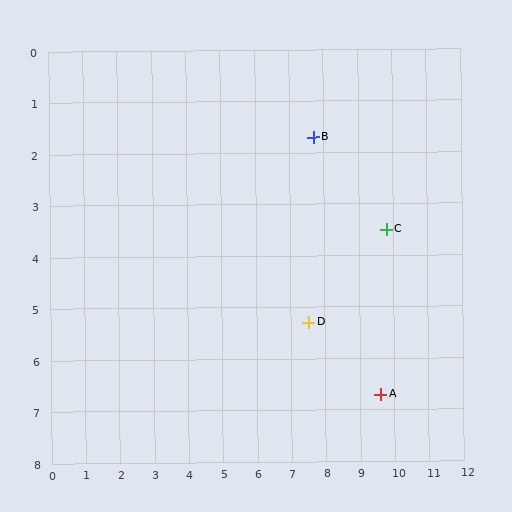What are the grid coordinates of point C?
Point C is at approximately (9.8, 3.5).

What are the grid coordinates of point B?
Point B is at approximately (7.7, 1.7).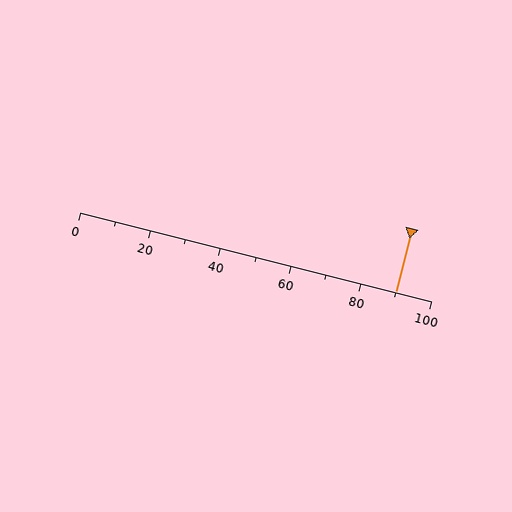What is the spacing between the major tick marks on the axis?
The major ticks are spaced 20 apart.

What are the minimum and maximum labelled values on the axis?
The axis runs from 0 to 100.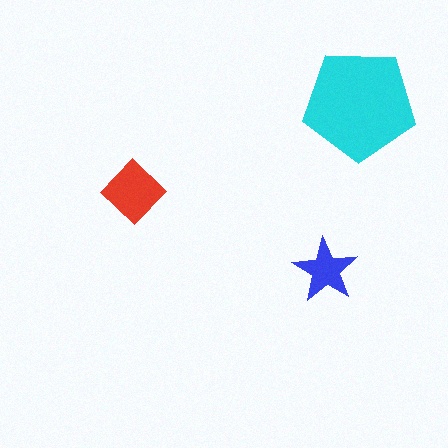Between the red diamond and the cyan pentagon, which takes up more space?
The cyan pentagon.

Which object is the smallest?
The blue star.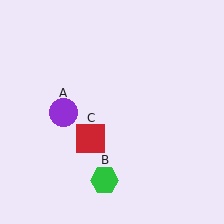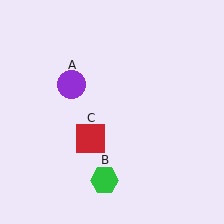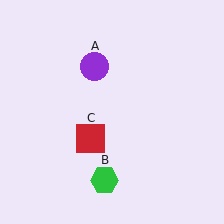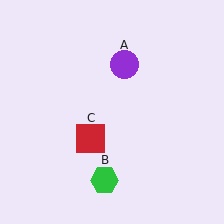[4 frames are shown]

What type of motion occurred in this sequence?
The purple circle (object A) rotated clockwise around the center of the scene.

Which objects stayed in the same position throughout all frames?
Green hexagon (object B) and red square (object C) remained stationary.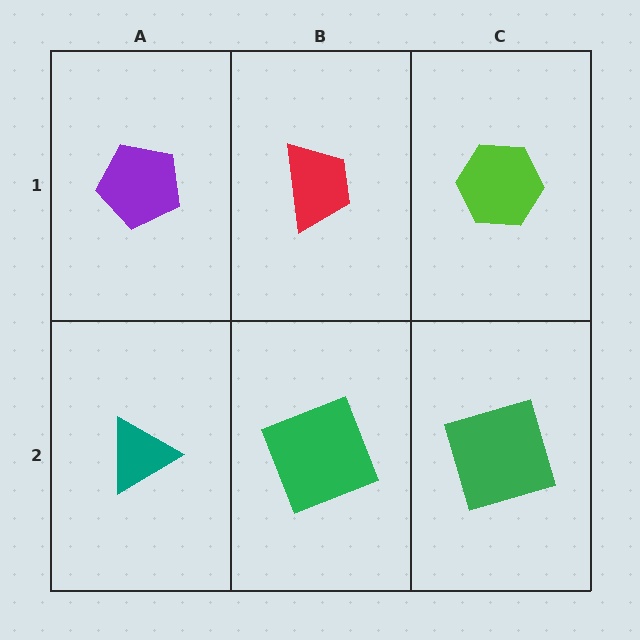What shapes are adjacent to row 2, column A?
A purple pentagon (row 1, column A), a green square (row 2, column B).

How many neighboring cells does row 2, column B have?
3.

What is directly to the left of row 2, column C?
A green square.